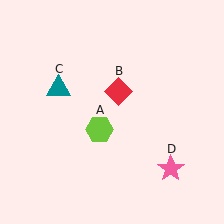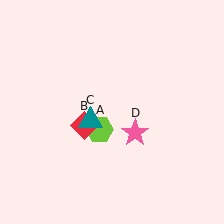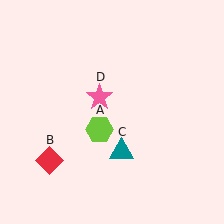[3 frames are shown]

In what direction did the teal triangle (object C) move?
The teal triangle (object C) moved down and to the right.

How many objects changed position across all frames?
3 objects changed position: red diamond (object B), teal triangle (object C), pink star (object D).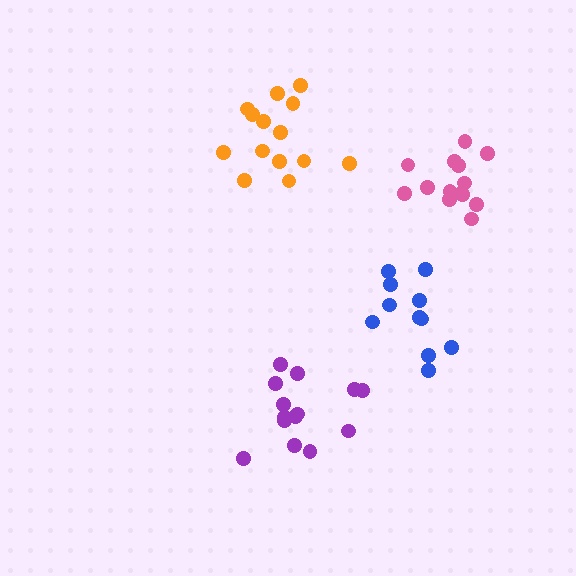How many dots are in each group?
Group 1: 14 dots, Group 2: 11 dots, Group 3: 14 dots, Group 4: 14 dots (53 total).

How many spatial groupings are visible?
There are 4 spatial groupings.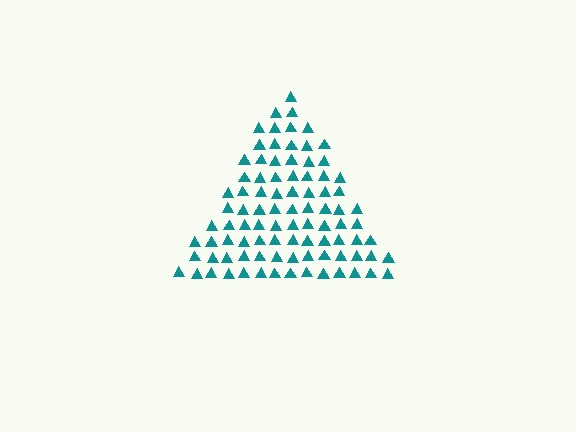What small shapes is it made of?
It is made of small triangles.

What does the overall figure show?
The overall figure shows a triangle.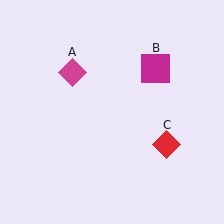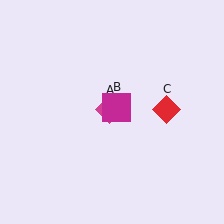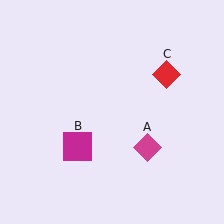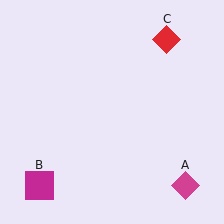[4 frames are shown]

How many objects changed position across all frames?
3 objects changed position: magenta diamond (object A), magenta square (object B), red diamond (object C).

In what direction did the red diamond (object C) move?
The red diamond (object C) moved up.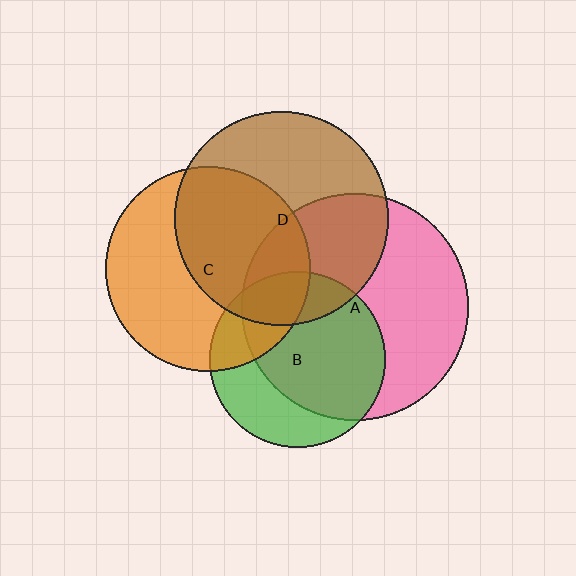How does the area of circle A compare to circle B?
Approximately 1.7 times.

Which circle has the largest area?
Circle A (pink).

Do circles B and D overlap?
Yes.